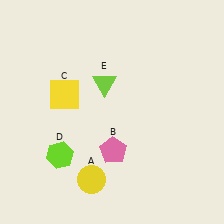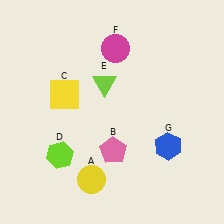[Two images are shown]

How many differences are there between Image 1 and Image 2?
There are 2 differences between the two images.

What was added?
A magenta circle (F), a blue hexagon (G) were added in Image 2.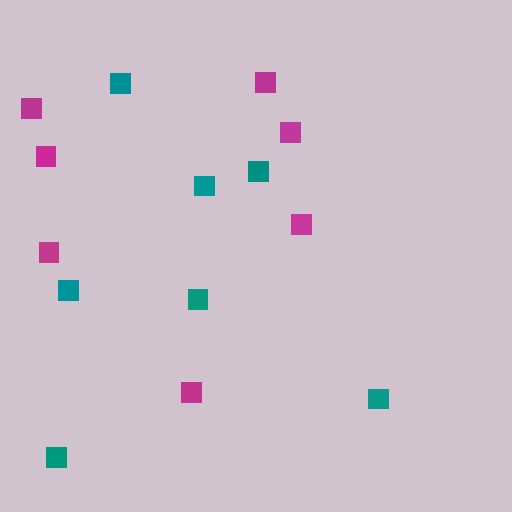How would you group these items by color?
There are 2 groups: one group of magenta squares (7) and one group of teal squares (7).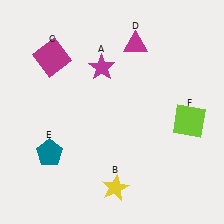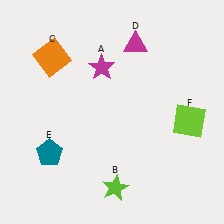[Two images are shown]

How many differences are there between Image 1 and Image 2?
There are 2 differences between the two images.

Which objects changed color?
B changed from yellow to lime. C changed from magenta to orange.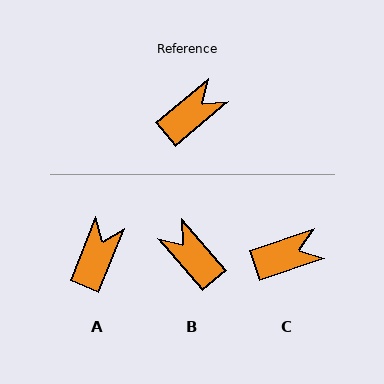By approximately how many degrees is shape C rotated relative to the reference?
Approximately 22 degrees clockwise.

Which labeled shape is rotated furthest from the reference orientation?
B, about 91 degrees away.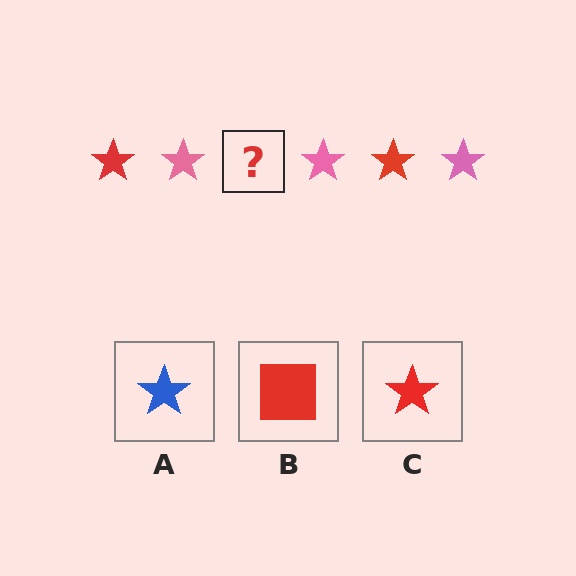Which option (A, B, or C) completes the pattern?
C.